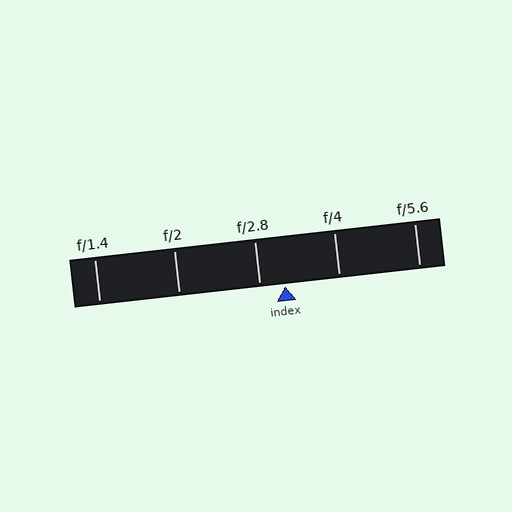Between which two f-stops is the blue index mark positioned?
The index mark is between f/2.8 and f/4.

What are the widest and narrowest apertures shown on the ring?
The widest aperture shown is f/1.4 and the narrowest is f/5.6.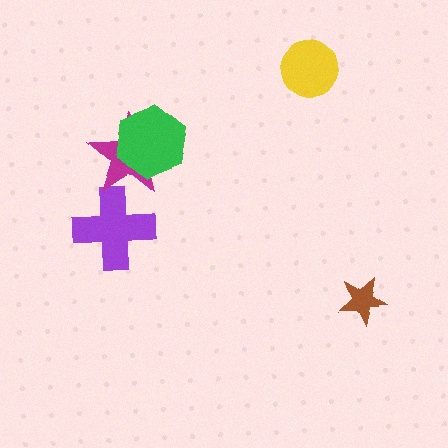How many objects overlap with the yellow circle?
0 objects overlap with the yellow circle.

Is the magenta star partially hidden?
Yes, it is partially covered by another shape.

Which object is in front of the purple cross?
The magenta star is in front of the purple cross.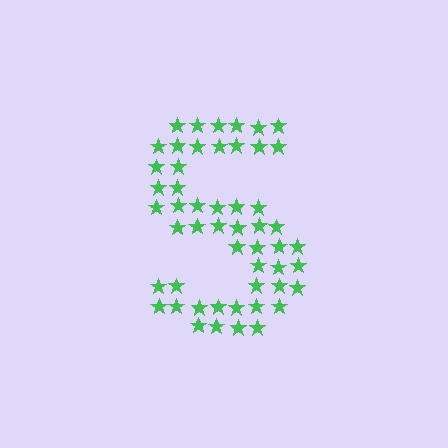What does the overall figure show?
The overall figure shows the letter S.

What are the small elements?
The small elements are stars.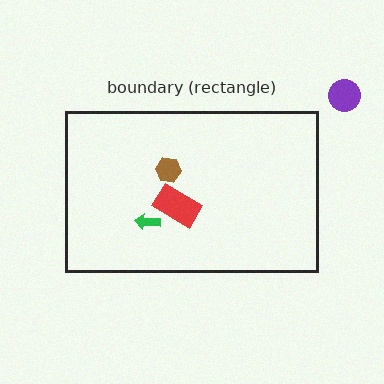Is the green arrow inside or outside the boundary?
Inside.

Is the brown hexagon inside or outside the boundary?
Inside.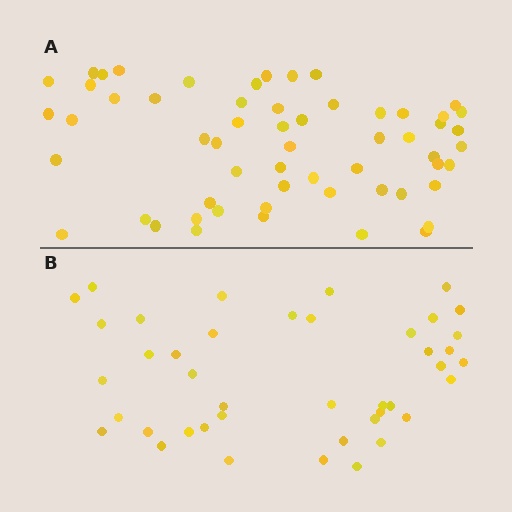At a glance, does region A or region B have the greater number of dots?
Region A (the top region) has more dots.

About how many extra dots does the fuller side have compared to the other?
Region A has approximately 15 more dots than region B.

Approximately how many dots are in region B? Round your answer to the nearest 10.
About 40 dots. (The exact count is 42, which rounds to 40.)